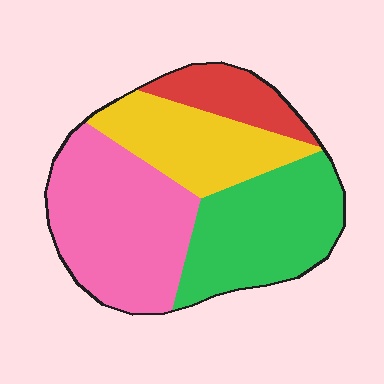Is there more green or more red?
Green.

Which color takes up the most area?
Pink, at roughly 35%.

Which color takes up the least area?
Red, at roughly 10%.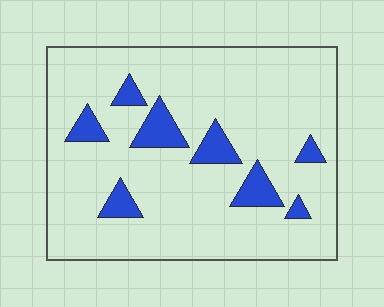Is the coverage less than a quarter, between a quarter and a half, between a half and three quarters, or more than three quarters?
Less than a quarter.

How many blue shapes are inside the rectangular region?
8.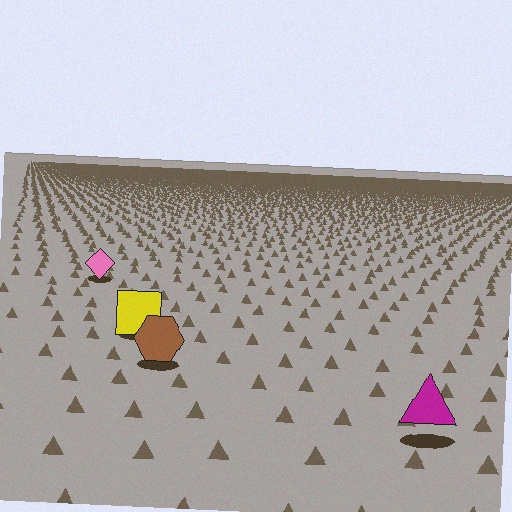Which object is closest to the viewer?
The magenta triangle is closest. The texture marks near it are larger and more spread out.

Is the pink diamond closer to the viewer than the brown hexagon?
No. The brown hexagon is closer — you can tell from the texture gradient: the ground texture is coarser near it.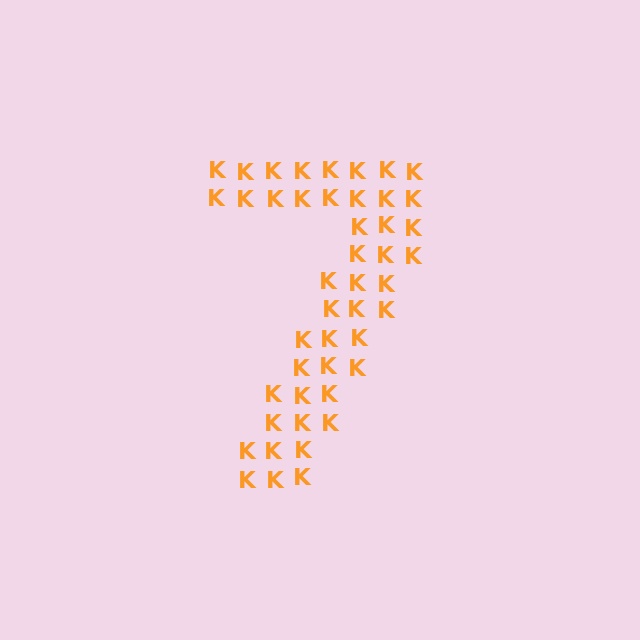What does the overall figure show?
The overall figure shows the digit 7.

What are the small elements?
The small elements are letter K's.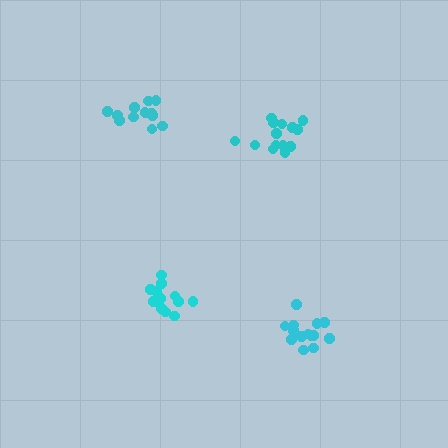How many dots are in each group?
Group 1: 12 dots, Group 2: 12 dots, Group 3: 14 dots, Group 4: 14 dots (52 total).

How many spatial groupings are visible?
There are 4 spatial groupings.